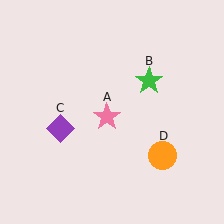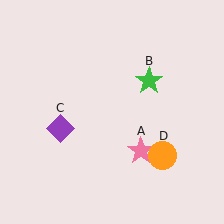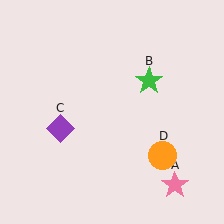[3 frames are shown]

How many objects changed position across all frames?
1 object changed position: pink star (object A).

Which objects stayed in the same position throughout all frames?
Green star (object B) and purple diamond (object C) and orange circle (object D) remained stationary.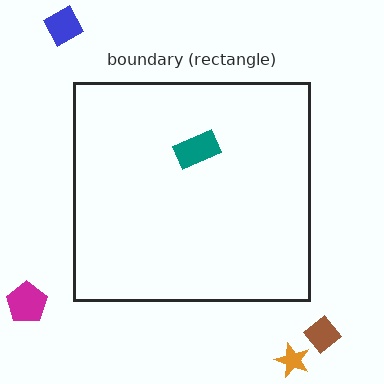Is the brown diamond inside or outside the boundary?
Outside.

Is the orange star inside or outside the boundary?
Outside.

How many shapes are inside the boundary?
1 inside, 4 outside.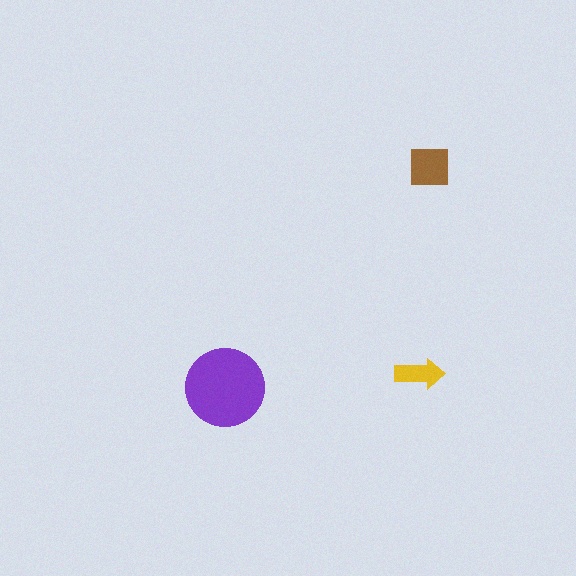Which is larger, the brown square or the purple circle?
The purple circle.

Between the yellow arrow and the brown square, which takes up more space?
The brown square.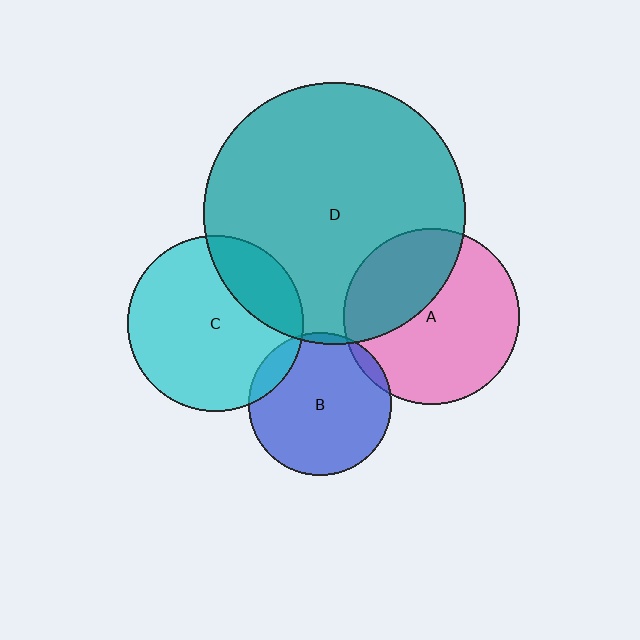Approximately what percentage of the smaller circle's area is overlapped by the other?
Approximately 5%.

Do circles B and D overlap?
Yes.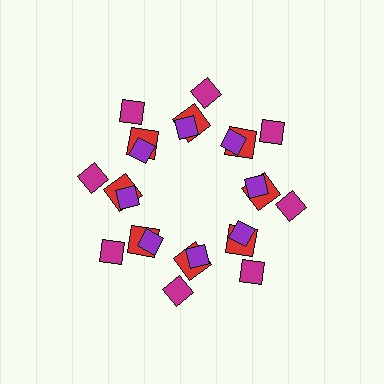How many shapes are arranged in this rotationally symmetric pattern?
There are 24 shapes, arranged in 8 groups of 3.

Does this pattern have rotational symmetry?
Yes, this pattern has 8-fold rotational symmetry. It looks the same after rotating 45 degrees around the center.